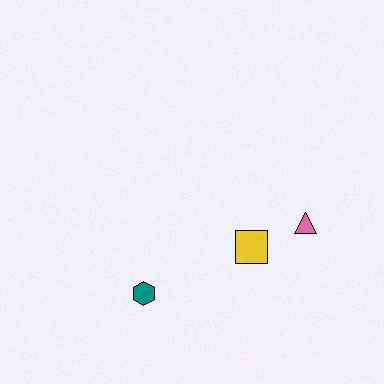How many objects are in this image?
There are 3 objects.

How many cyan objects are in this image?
There are no cyan objects.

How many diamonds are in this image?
There are no diamonds.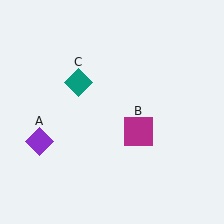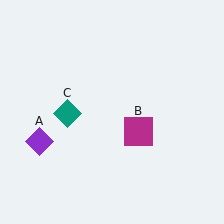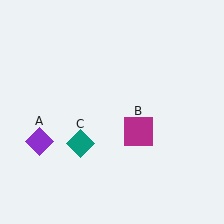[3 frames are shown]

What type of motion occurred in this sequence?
The teal diamond (object C) rotated counterclockwise around the center of the scene.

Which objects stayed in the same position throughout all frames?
Purple diamond (object A) and magenta square (object B) remained stationary.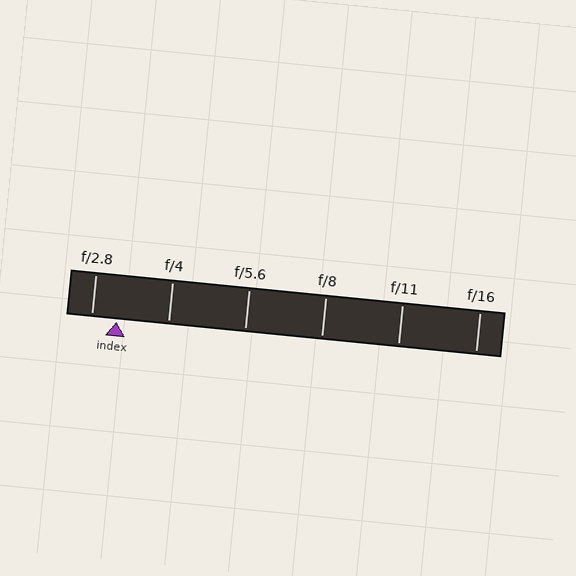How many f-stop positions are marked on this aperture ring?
There are 6 f-stop positions marked.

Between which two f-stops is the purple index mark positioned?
The index mark is between f/2.8 and f/4.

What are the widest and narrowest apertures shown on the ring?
The widest aperture shown is f/2.8 and the narrowest is f/16.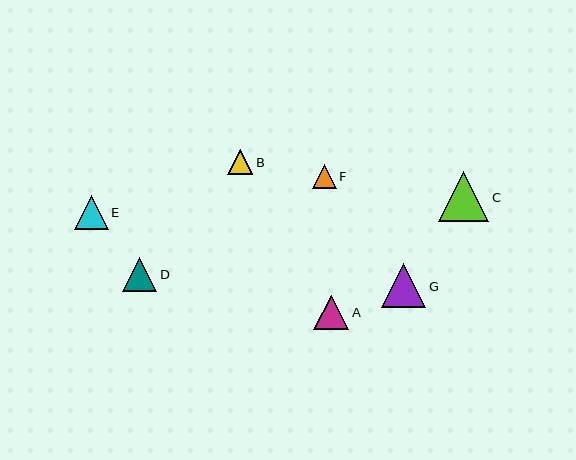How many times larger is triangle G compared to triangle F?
Triangle G is approximately 1.8 times the size of triangle F.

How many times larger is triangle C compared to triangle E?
Triangle C is approximately 1.5 times the size of triangle E.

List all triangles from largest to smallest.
From largest to smallest: C, G, A, D, E, B, F.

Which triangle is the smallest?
Triangle F is the smallest with a size of approximately 24 pixels.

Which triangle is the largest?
Triangle C is the largest with a size of approximately 50 pixels.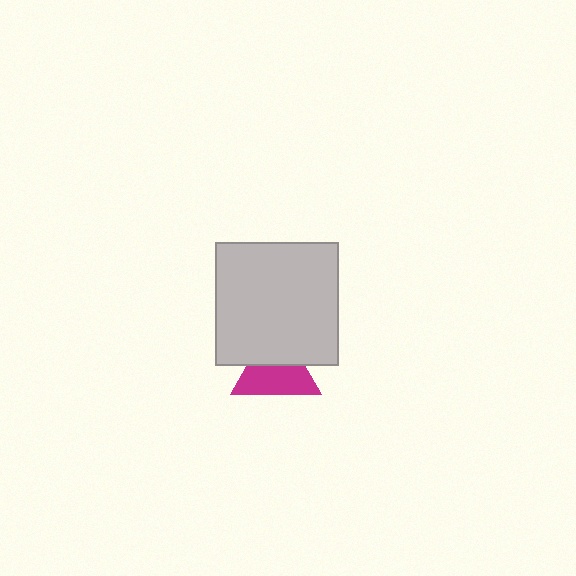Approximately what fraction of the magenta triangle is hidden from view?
Roughly 40% of the magenta triangle is hidden behind the light gray square.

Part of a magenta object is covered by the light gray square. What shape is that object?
It is a triangle.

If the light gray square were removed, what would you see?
You would see the complete magenta triangle.